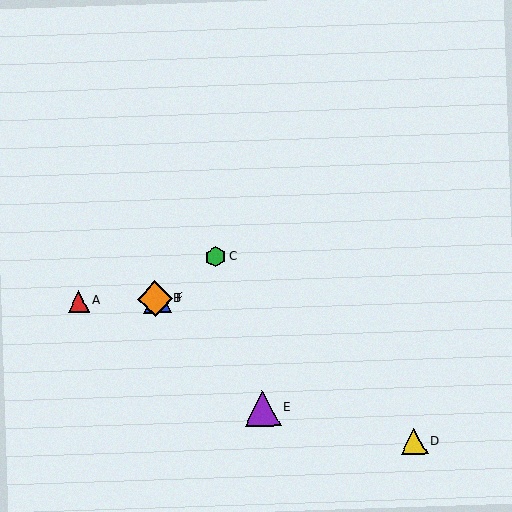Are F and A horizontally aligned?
Yes, both are at y≈299.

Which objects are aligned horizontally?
Objects A, B, F are aligned horizontally.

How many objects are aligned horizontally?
3 objects (A, B, F) are aligned horizontally.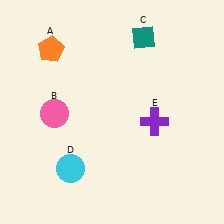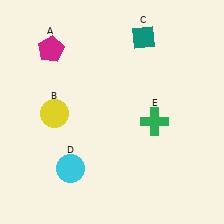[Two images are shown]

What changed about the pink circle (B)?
In Image 1, B is pink. In Image 2, it changed to yellow.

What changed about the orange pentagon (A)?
In Image 1, A is orange. In Image 2, it changed to magenta.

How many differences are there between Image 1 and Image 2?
There are 3 differences between the two images.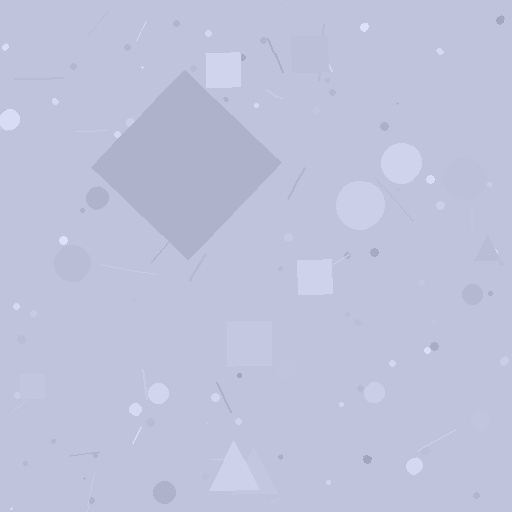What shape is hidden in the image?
A diamond is hidden in the image.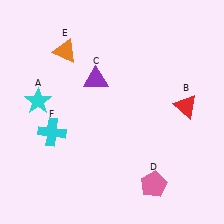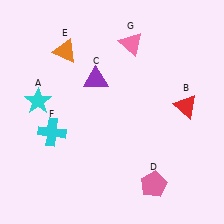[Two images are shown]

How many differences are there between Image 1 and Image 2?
There is 1 difference between the two images.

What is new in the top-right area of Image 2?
A pink triangle (G) was added in the top-right area of Image 2.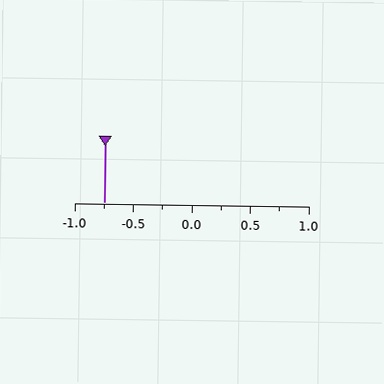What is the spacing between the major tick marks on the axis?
The major ticks are spaced 0.5 apart.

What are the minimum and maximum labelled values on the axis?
The axis runs from -1.0 to 1.0.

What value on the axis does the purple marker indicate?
The marker indicates approximately -0.75.